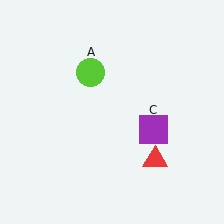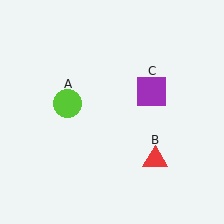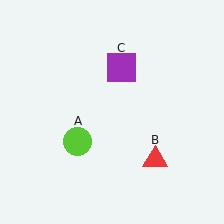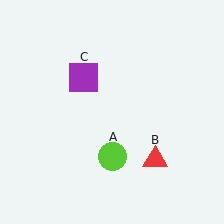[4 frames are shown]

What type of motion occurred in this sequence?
The lime circle (object A), purple square (object C) rotated counterclockwise around the center of the scene.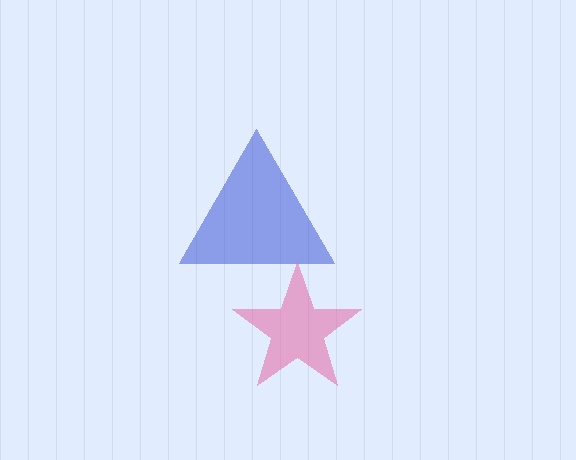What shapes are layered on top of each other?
The layered shapes are: a blue triangle, a pink star.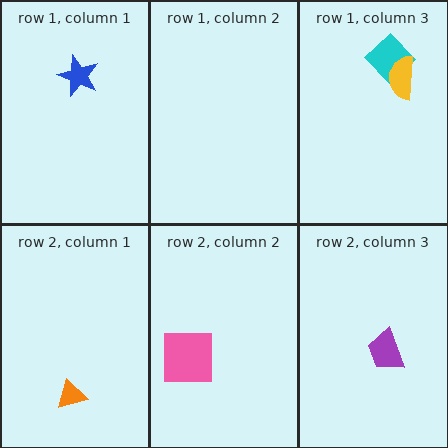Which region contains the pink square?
The row 2, column 2 region.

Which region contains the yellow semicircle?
The row 1, column 3 region.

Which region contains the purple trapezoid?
The row 2, column 3 region.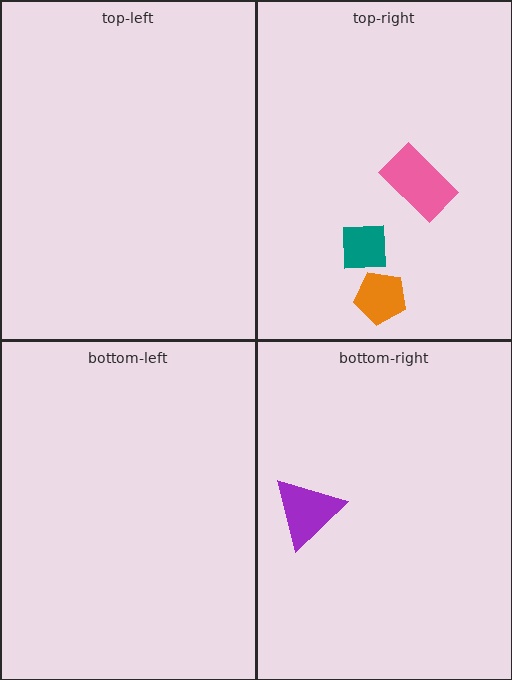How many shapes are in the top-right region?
3.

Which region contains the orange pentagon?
The top-right region.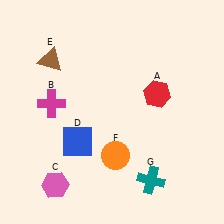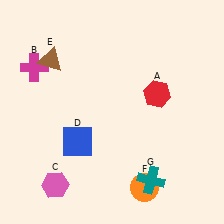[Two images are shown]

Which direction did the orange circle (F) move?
The orange circle (F) moved down.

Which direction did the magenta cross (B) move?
The magenta cross (B) moved up.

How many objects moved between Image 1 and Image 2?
2 objects moved between the two images.